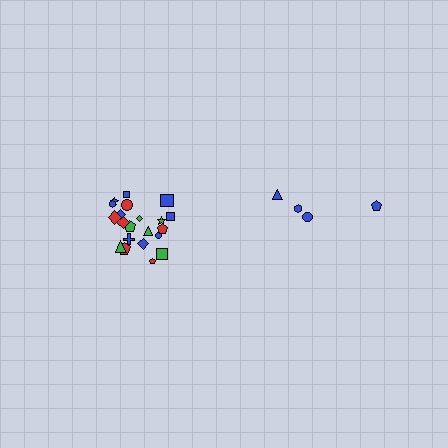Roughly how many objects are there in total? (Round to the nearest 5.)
Roughly 25 objects in total.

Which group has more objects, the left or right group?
The left group.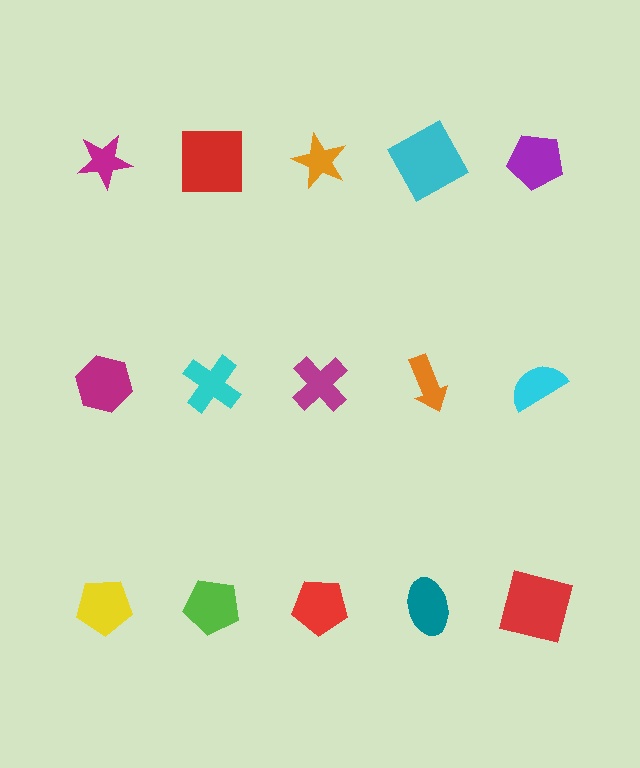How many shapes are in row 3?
5 shapes.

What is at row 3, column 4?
A teal ellipse.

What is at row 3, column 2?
A lime pentagon.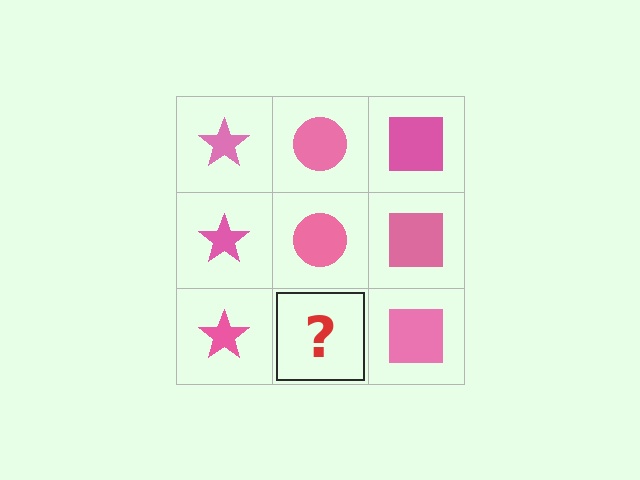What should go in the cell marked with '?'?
The missing cell should contain a pink circle.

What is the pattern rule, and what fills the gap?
The rule is that each column has a consistent shape. The gap should be filled with a pink circle.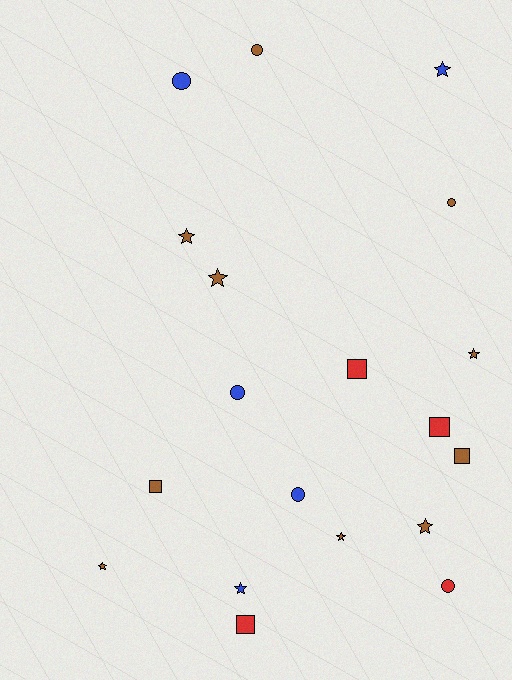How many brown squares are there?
There are 2 brown squares.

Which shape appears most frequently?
Star, with 8 objects.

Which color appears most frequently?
Brown, with 10 objects.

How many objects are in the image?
There are 19 objects.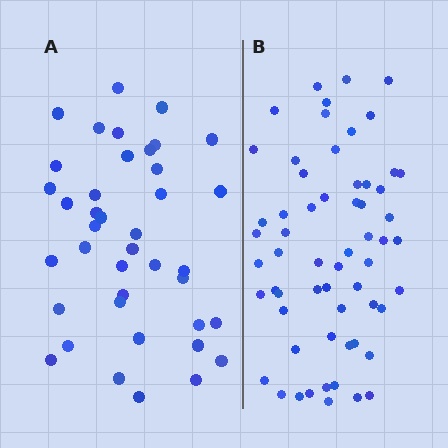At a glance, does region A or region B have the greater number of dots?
Region B (the right region) has more dots.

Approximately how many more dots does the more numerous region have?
Region B has approximately 20 more dots than region A.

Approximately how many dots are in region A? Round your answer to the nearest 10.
About 40 dots.